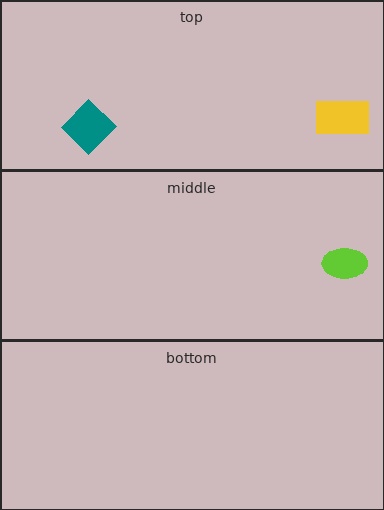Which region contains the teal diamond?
The top region.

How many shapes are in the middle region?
1.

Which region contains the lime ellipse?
The middle region.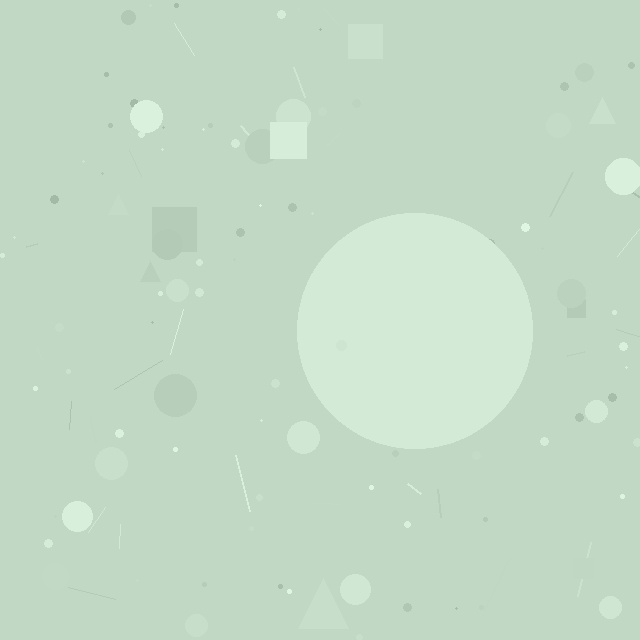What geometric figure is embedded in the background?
A circle is embedded in the background.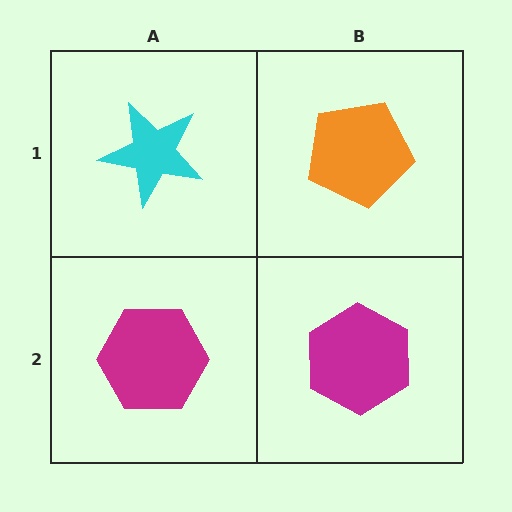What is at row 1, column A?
A cyan star.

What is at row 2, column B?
A magenta hexagon.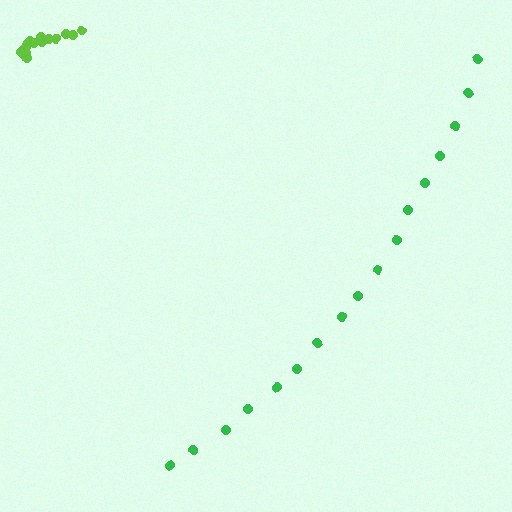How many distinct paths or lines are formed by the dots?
There are 2 distinct paths.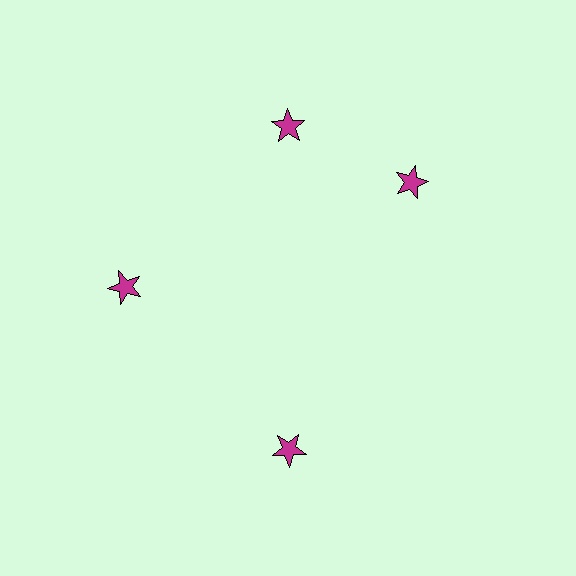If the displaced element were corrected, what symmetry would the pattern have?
It would have 4-fold rotational symmetry — the pattern would map onto itself every 90 degrees.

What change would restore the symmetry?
The symmetry would be restored by rotating it back into even spacing with its neighbors so that all 4 stars sit at equal angles and equal distance from the center.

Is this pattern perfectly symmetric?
No. The 4 magenta stars are arranged in a ring, but one element near the 3 o'clock position is rotated out of alignment along the ring, breaking the 4-fold rotational symmetry.